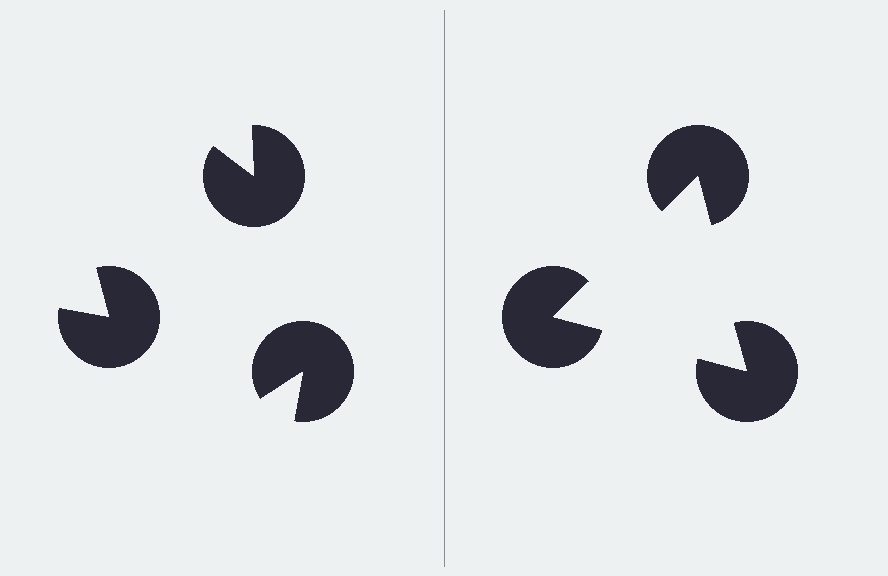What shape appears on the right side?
An illusory triangle.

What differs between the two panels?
The pac-man discs are positioned identically on both sides; only the wedge orientations differ. On the right they align to a triangle; on the left they are misaligned.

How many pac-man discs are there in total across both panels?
6 — 3 on each side.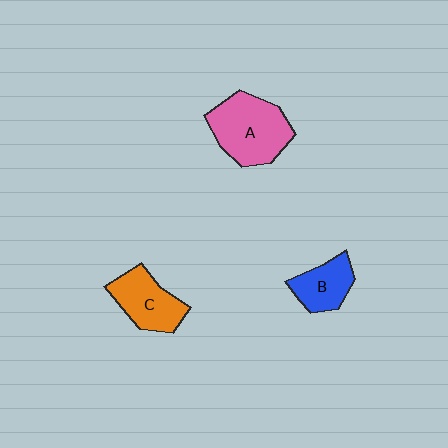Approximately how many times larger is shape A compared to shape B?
Approximately 1.8 times.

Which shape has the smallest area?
Shape B (blue).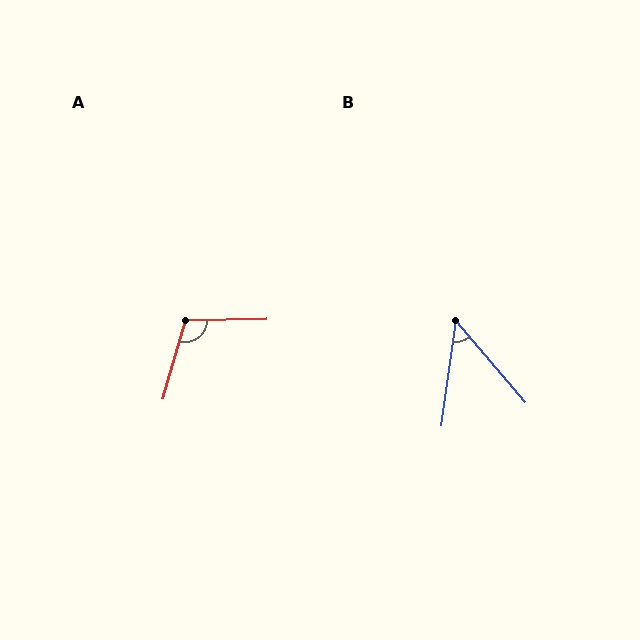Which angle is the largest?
A, at approximately 107 degrees.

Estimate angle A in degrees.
Approximately 107 degrees.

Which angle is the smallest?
B, at approximately 48 degrees.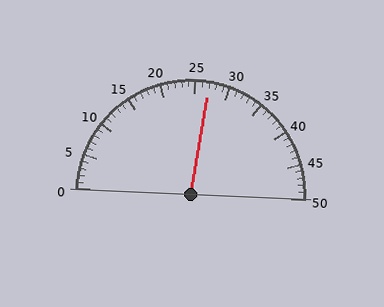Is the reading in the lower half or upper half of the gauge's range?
The reading is in the upper half of the range (0 to 50).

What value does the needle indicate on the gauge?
The needle indicates approximately 27.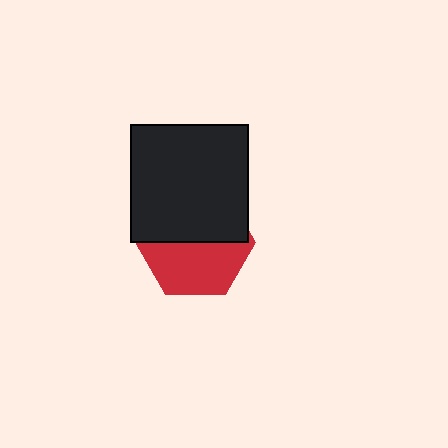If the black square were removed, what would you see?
You would see the complete red hexagon.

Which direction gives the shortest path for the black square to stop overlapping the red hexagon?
Moving up gives the shortest separation.